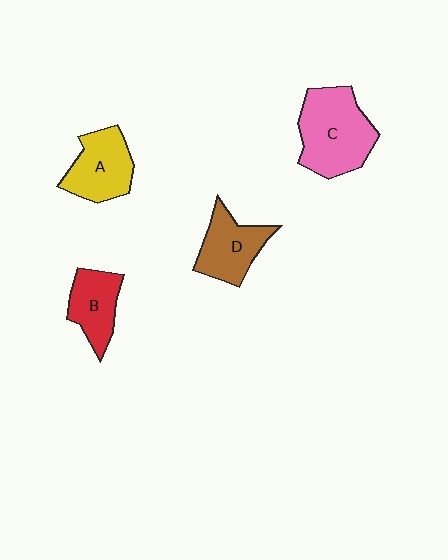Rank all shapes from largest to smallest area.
From largest to smallest: C (pink), A (yellow), D (brown), B (red).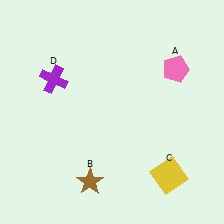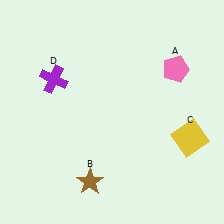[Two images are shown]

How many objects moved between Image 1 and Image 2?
1 object moved between the two images.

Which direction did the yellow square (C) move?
The yellow square (C) moved up.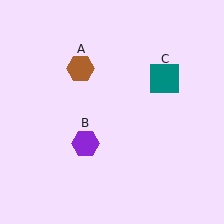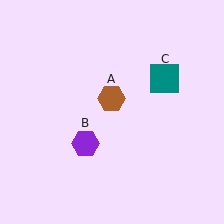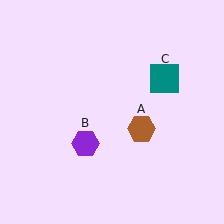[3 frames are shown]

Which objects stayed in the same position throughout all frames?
Purple hexagon (object B) and teal square (object C) remained stationary.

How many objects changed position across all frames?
1 object changed position: brown hexagon (object A).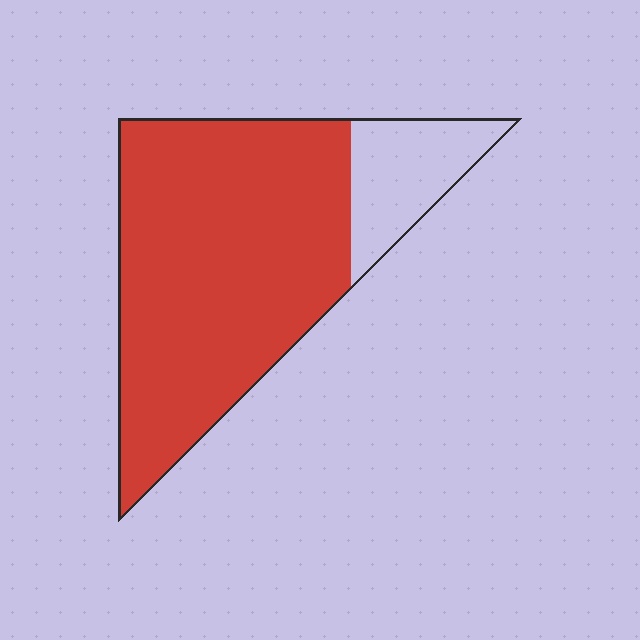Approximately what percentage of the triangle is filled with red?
Approximately 80%.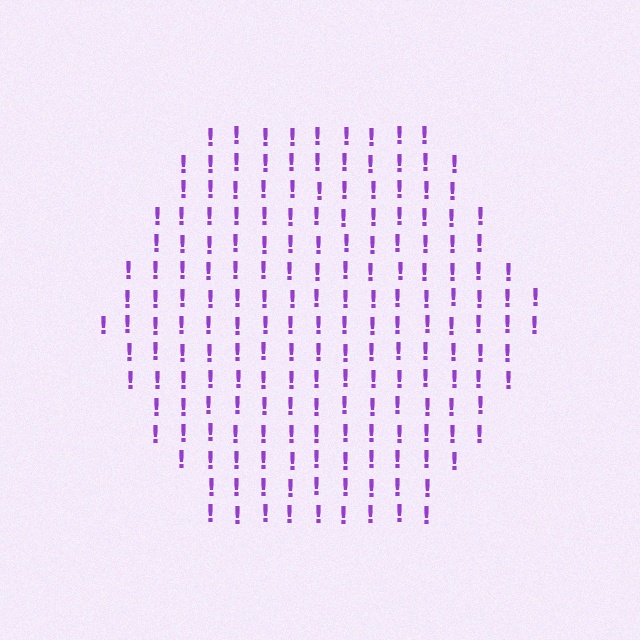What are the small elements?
The small elements are exclamation marks.